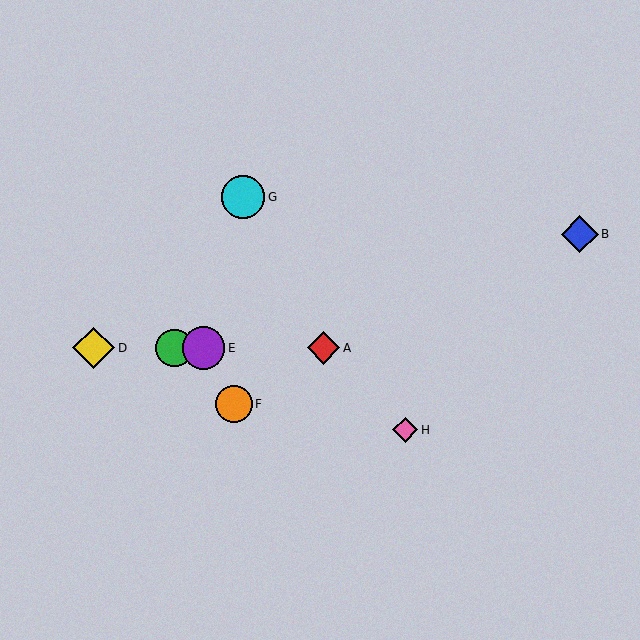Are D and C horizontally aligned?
Yes, both are at y≈348.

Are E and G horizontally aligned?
No, E is at y≈348 and G is at y≈197.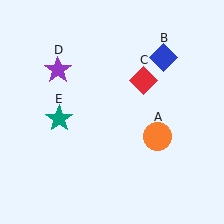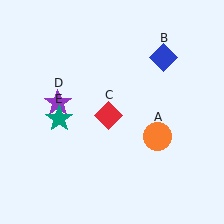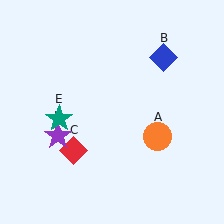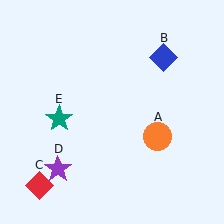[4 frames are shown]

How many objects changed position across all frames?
2 objects changed position: red diamond (object C), purple star (object D).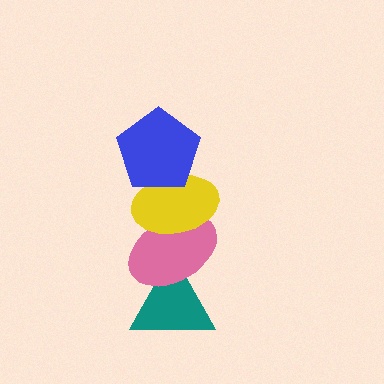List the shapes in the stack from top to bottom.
From top to bottom: the blue pentagon, the yellow ellipse, the pink ellipse, the teal triangle.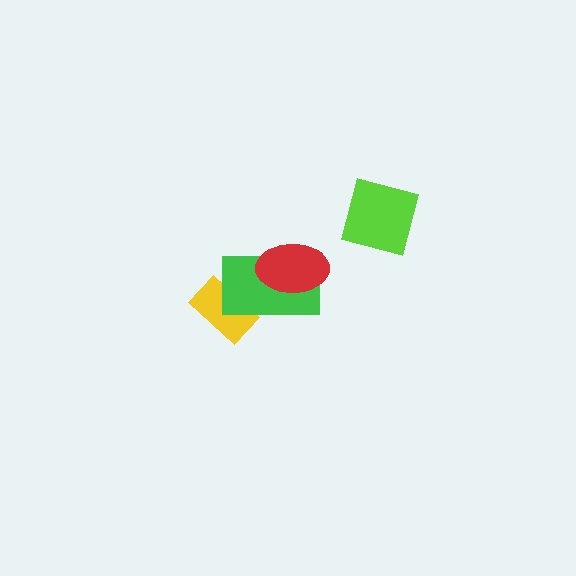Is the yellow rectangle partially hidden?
Yes, it is partially covered by another shape.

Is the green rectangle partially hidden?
Yes, it is partially covered by another shape.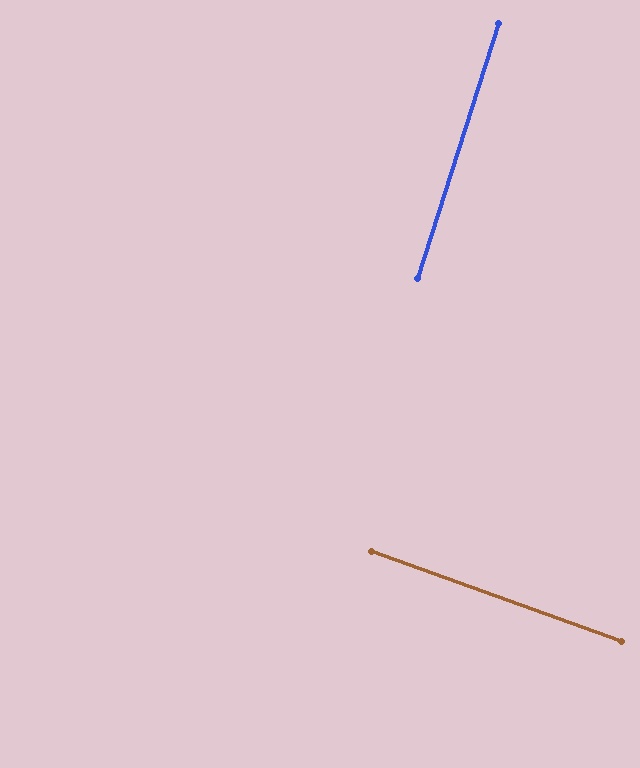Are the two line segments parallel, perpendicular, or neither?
Perpendicular — they meet at approximately 88°.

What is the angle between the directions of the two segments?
Approximately 88 degrees.